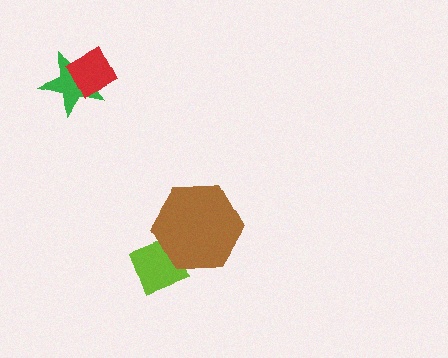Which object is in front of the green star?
The red diamond is in front of the green star.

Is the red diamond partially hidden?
No, no other shape covers it.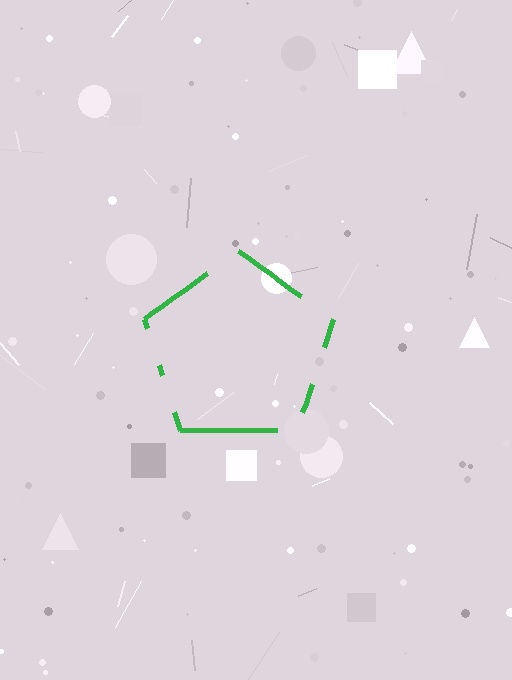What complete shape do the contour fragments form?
The contour fragments form a pentagon.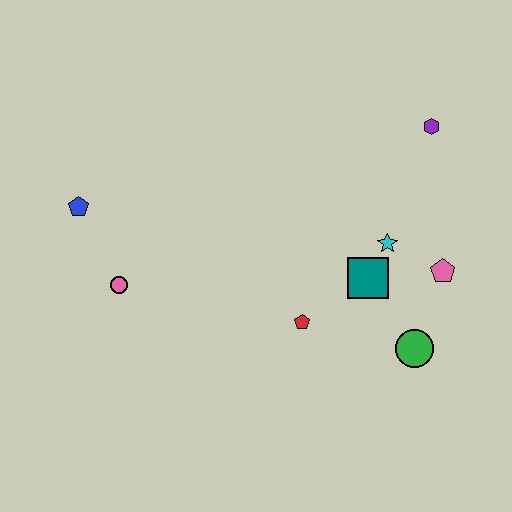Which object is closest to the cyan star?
The teal square is closest to the cyan star.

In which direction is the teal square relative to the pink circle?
The teal square is to the right of the pink circle.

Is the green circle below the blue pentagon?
Yes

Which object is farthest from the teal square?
The blue pentagon is farthest from the teal square.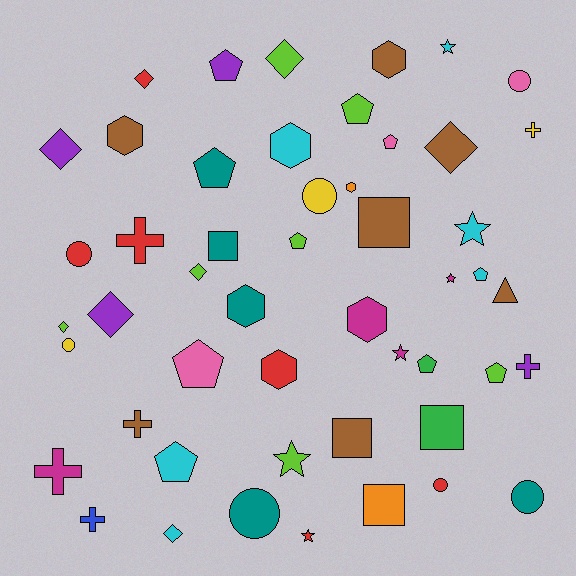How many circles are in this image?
There are 7 circles.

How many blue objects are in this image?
There is 1 blue object.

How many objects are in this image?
There are 50 objects.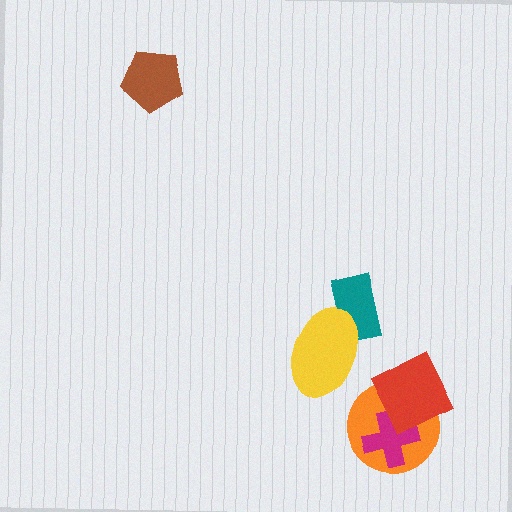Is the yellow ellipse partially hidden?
No, no other shape covers it.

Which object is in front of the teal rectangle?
The yellow ellipse is in front of the teal rectangle.